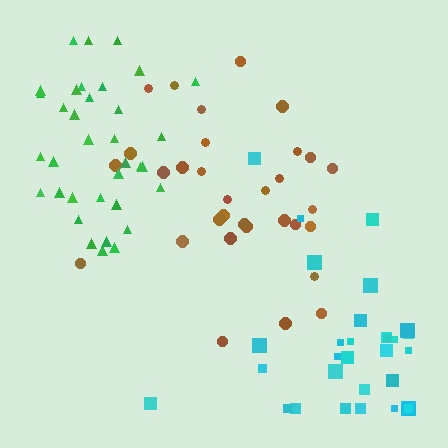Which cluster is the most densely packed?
Brown.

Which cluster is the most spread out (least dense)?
Cyan.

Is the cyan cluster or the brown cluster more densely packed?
Brown.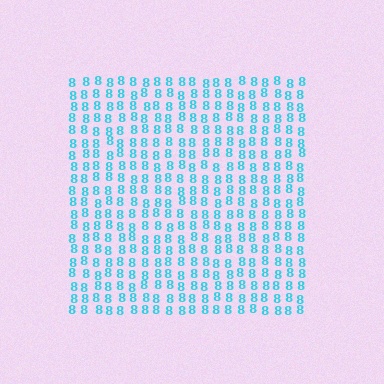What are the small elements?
The small elements are digit 8's.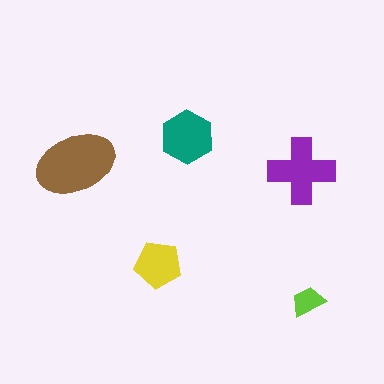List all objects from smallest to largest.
The lime trapezoid, the yellow pentagon, the teal hexagon, the purple cross, the brown ellipse.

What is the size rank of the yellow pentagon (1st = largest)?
4th.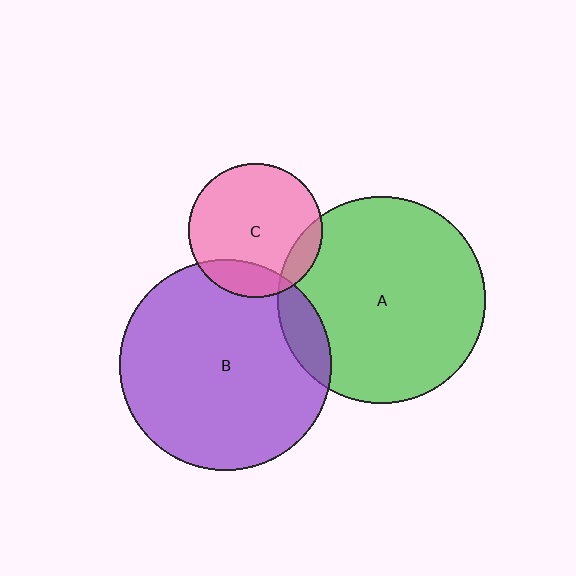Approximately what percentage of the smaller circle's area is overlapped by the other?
Approximately 10%.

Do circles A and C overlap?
Yes.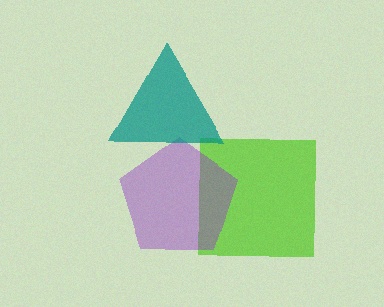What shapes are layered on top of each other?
The layered shapes are: a lime square, a purple pentagon, a teal triangle.